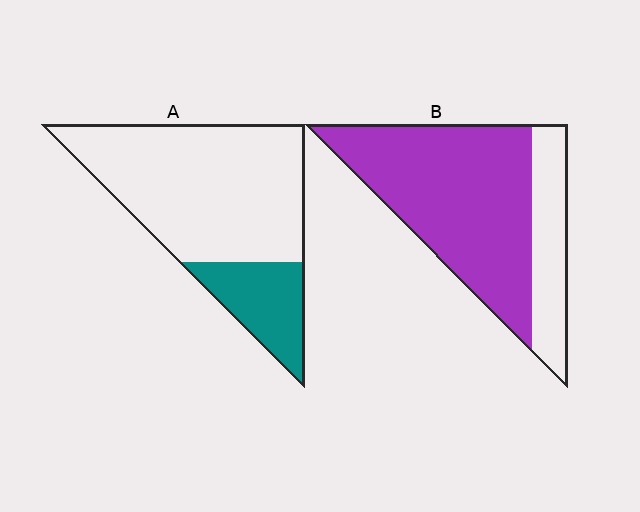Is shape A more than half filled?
No.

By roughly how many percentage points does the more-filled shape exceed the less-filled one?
By roughly 50 percentage points (B over A).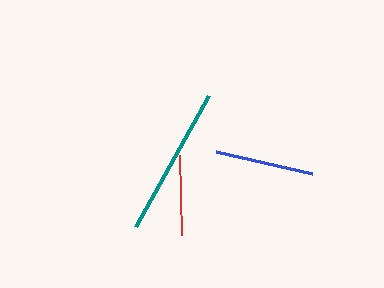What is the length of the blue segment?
The blue segment is approximately 98 pixels long.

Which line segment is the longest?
The teal line is the longest at approximately 149 pixels.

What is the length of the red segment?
The red segment is approximately 80 pixels long.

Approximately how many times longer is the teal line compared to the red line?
The teal line is approximately 1.9 times the length of the red line.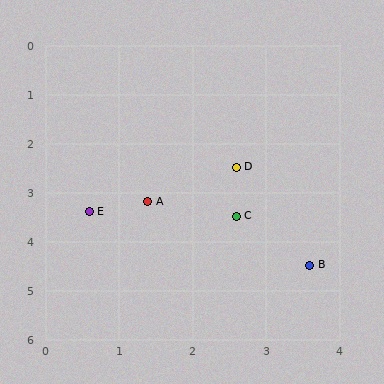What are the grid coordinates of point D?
Point D is at approximately (2.6, 2.5).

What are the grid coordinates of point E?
Point E is at approximately (0.6, 3.4).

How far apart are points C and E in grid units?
Points C and E are about 2.0 grid units apart.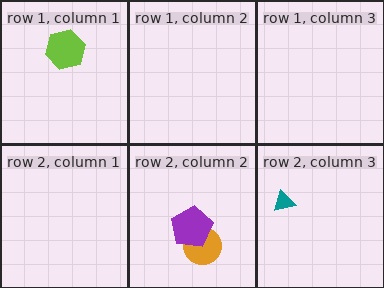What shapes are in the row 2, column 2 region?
The orange circle, the purple pentagon.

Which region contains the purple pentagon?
The row 2, column 2 region.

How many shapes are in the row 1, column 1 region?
1.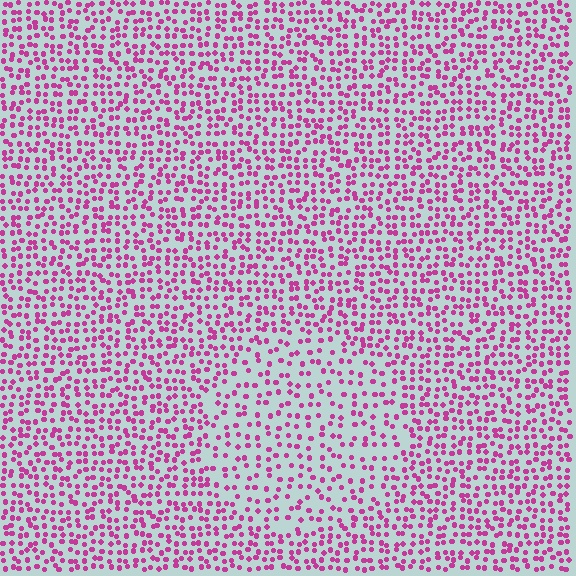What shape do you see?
I see a circle.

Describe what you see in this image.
The image contains small magenta elements arranged at two different densities. A circle-shaped region is visible where the elements are less densely packed than the surrounding area.